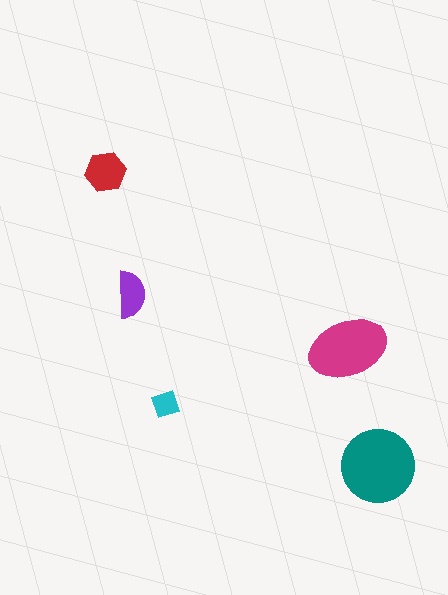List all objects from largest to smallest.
The teal circle, the magenta ellipse, the red hexagon, the purple semicircle, the cyan diamond.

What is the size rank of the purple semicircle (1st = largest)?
4th.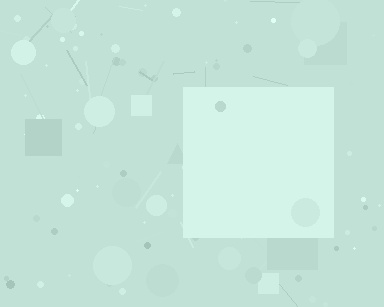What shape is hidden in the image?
A square is hidden in the image.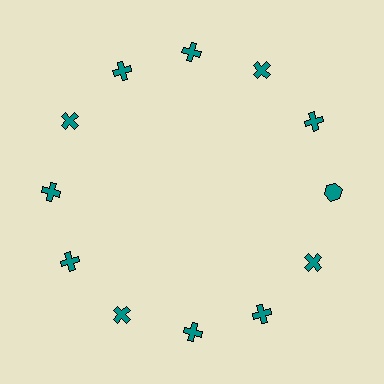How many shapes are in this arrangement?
There are 12 shapes arranged in a ring pattern.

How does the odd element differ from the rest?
It has a different shape: hexagon instead of cross.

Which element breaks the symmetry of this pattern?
The teal hexagon at roughly the 3 o'clock position breaks the symmetry. All other shapes are teal crosses.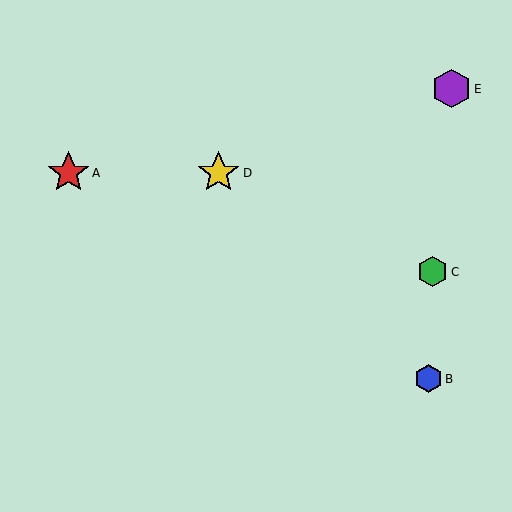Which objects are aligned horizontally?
Objects A, D are aligned horizontally.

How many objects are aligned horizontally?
2 objects (A, D) are aligned horizontally.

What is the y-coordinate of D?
Object D is at y≈173.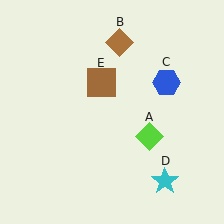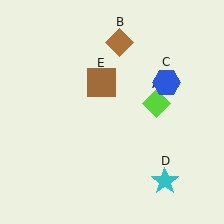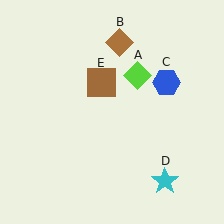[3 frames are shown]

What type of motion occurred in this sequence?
The lime diamond (object A) rotated counterclockwise around the center of the scene.